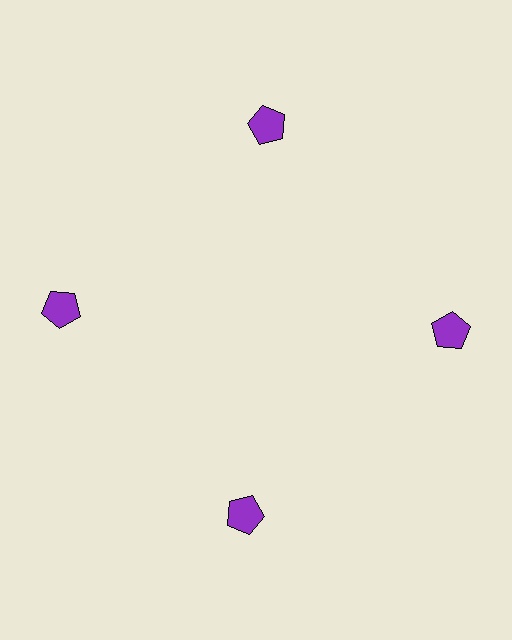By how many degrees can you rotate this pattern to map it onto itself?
The pattern maps onto itself every 90 degrees of rotation.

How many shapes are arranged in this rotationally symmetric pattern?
There are 4 shapes, arranged in 4 groups of 1.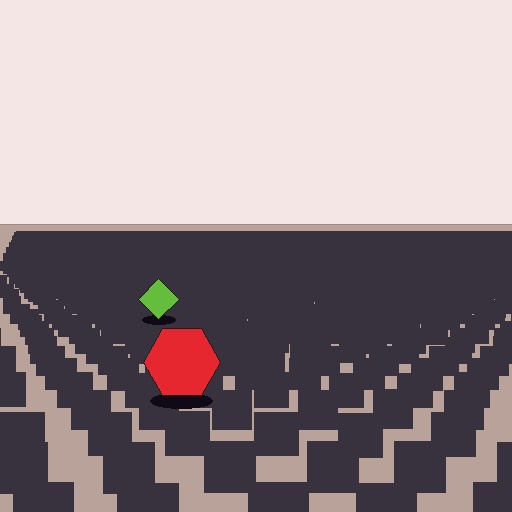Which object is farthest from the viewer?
The lime diamond is farthest from the viewer. It appears smaller and the ground texture around it is denser.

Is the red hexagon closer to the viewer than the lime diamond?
Yes. The red hexagon is closer — you can tell from the texture gradient: the ground texture is coarser near it.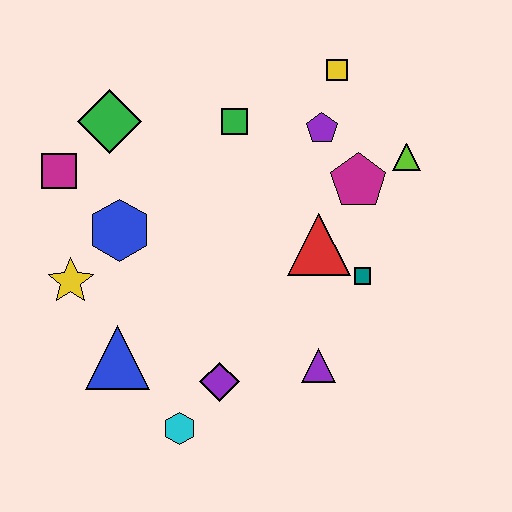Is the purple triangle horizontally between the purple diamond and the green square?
No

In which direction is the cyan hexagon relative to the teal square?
The cyan hexagon is to the left of the teal square.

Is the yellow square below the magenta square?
No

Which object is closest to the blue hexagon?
The yellow star is closest to the blue hexagon.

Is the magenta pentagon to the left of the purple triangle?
No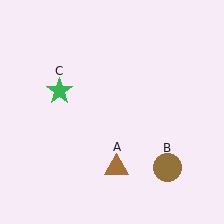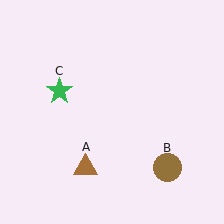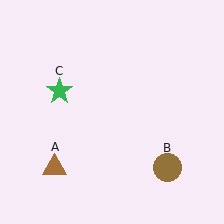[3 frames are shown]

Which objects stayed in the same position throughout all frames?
Brown circle (object B) and green star (object C) remained stationary.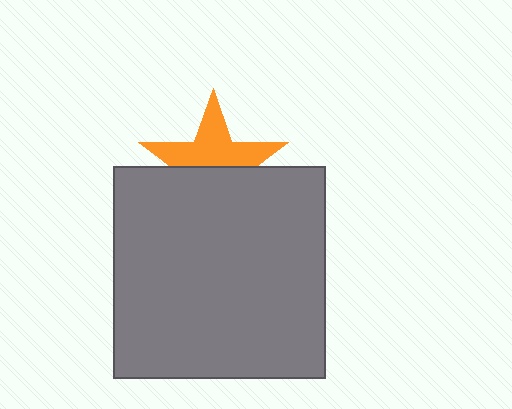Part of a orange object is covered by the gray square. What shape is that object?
It is a star.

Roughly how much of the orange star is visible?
About half of it is visible (roughly 53%).